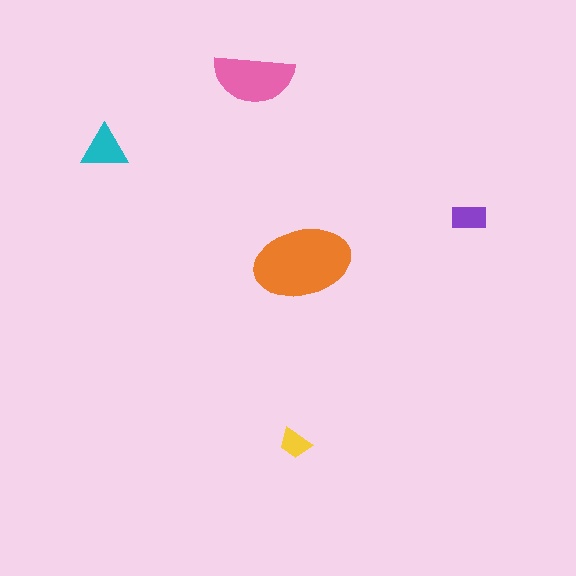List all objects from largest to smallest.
The orange ellipse, the pink semicircle, the cyan triangle, the purple rectangle, the yellow trapezoid.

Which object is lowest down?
The yellow trapezoid is bottommost.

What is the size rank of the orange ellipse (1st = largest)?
1st.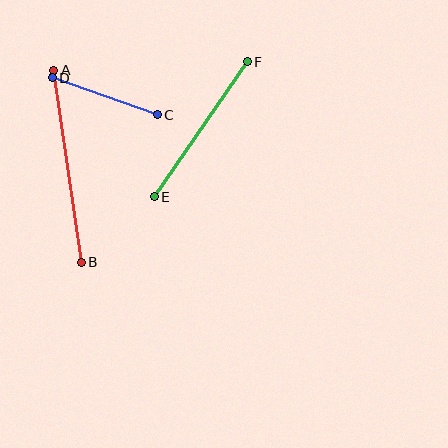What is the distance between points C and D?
The distance is approximately 112 pixels.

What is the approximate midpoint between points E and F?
The midpoint is at approximately (201, 129) pixels.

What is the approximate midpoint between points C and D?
The midpoint is at approximately (105, 96) pixels.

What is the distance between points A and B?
The distance is approximately 194 pixels.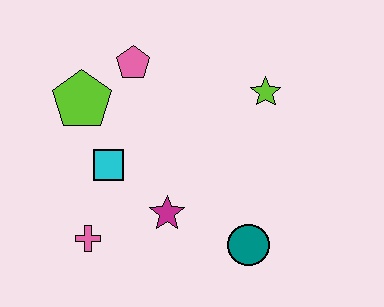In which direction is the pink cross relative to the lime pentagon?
The pink cross is below the lime pentagon.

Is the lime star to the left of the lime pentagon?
No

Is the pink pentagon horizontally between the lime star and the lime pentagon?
Yes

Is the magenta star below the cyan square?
Yes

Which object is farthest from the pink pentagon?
The teal circle is farthest from the pink pentagon.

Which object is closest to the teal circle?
The magenta star is closest to the teal circle.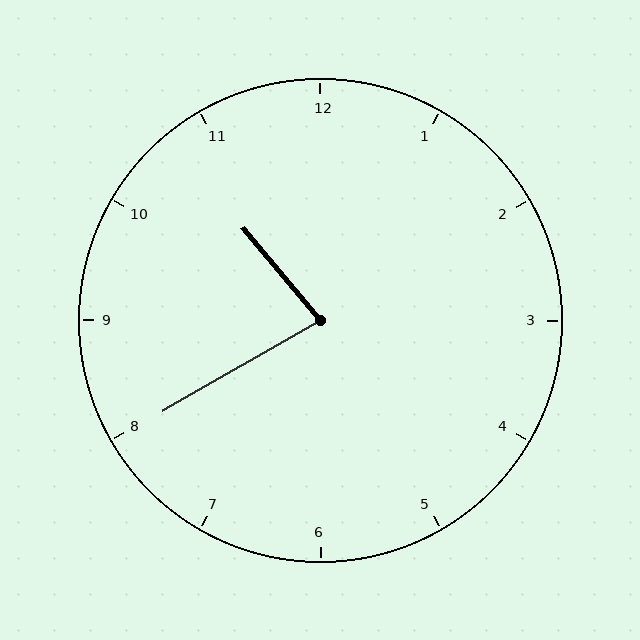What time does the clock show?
10:40.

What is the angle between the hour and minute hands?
Approximately 80 degrees.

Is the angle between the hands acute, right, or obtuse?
It is acute.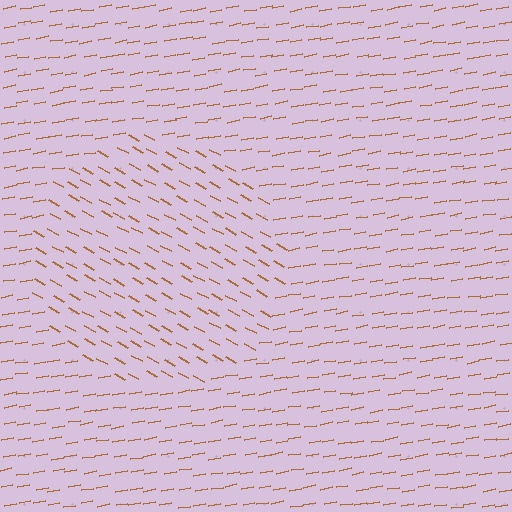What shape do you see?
I see a circle.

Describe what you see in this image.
The image is filled with small brown line segments. A circle region in the image has lines oriented differently from the surrounding lines, creating a visible texture boundary.